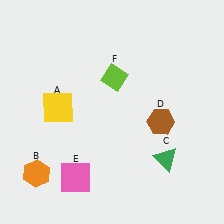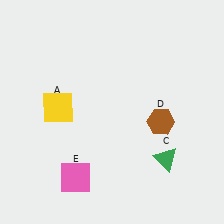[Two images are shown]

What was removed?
The lime diamond (F), the orange hexagon (B) were removed in Image 2.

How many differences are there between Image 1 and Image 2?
There are 2 differences between the two images.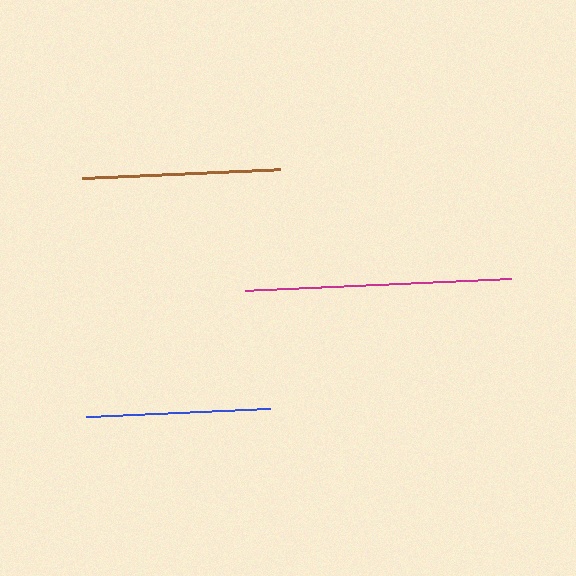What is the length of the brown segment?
The brown segment is approximately 199 pixels long.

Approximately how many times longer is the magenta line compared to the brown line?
The magenta line is approximately 1.3 times the length of the brown line.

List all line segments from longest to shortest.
From longest to shortest: magenta, brown, blue.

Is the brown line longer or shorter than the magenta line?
The magenta line is longer than the brown line.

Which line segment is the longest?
The magenta line is the longest at approximately 266 pixels.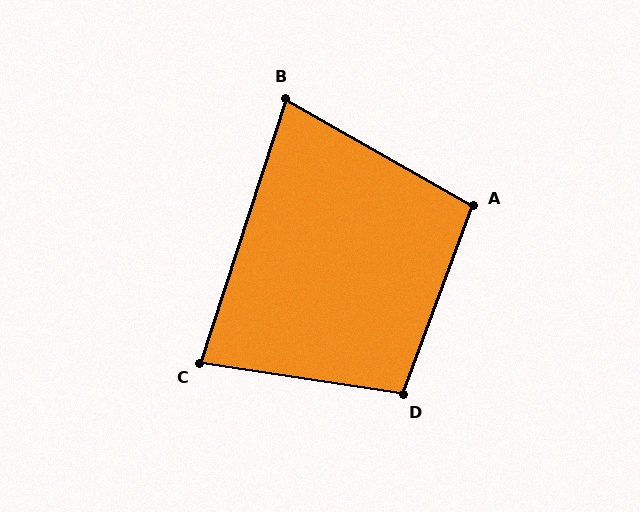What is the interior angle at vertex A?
Approximately 99 degrees (obtuse).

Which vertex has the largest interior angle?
D, at approximately 102 degrees.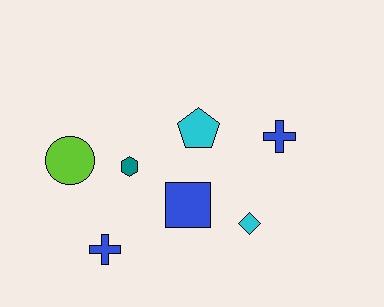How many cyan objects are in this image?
There are 2 cyan objects.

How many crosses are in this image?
There are 2 crosses.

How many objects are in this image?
There are 7 objects.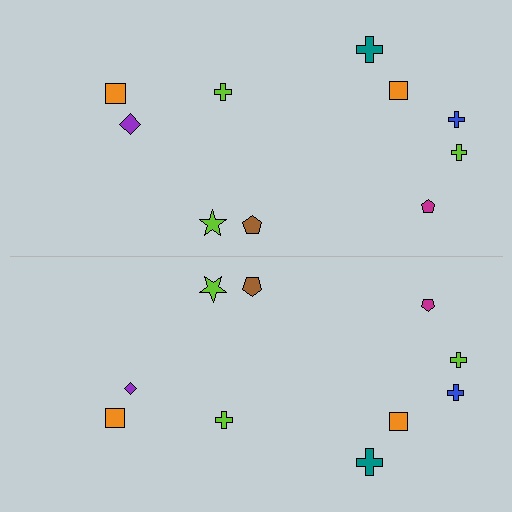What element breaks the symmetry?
The purple diamond on the bottom side has a different size than its mirror counterpart.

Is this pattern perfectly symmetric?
No, the pattern is not perfectly symmetric. The purple diamond on the bottom side has a different size than its mirror counterpart.